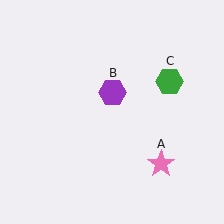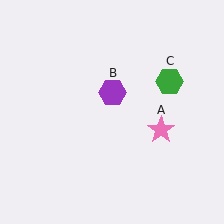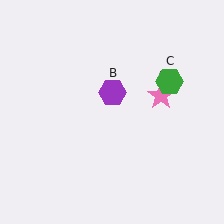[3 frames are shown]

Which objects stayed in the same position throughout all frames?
Purple hexagon (object B) and green hexagon (object C) remained stationary.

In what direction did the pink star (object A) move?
The pink star (object A) moved up.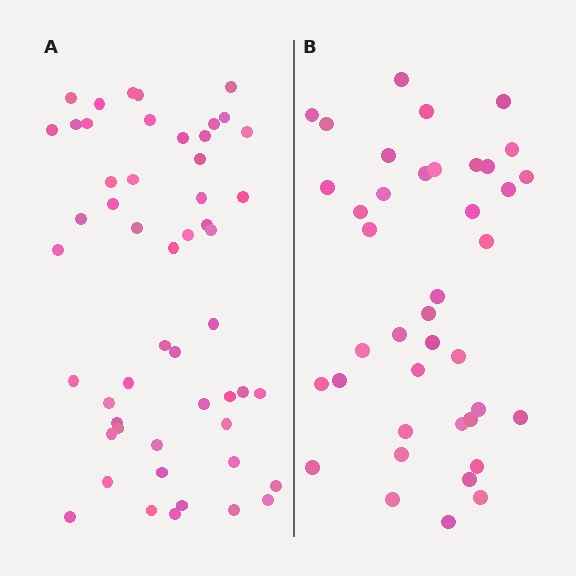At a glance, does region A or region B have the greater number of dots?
Region A (the left region) has more dots.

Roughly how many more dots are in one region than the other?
Region A has roughly 12 or so more dots than region B.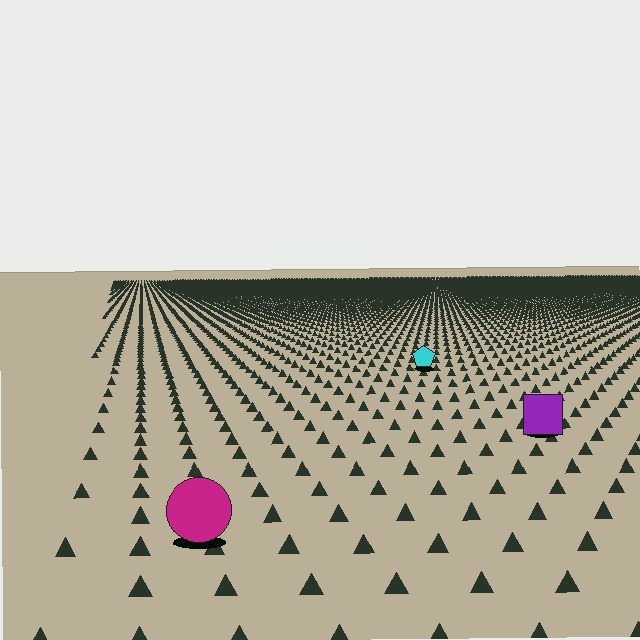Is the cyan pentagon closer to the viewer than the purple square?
No. The purple square is closer — you can tell from the texture gradient: the ground texture is coarser near it.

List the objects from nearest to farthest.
From nearest to farthest: the magenta circle, the purple square, the cyan pentagon.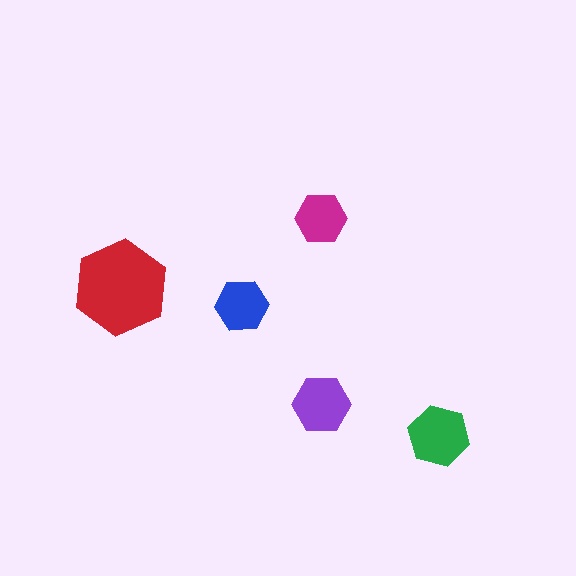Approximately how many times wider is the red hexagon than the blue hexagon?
About 2 times wider.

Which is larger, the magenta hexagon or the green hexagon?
The green one.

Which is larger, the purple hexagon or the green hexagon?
The green one.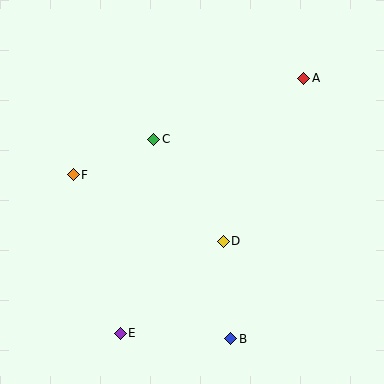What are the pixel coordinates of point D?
Point D is at (223, 241).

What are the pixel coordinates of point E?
Point E is at (120, 333).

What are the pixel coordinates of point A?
Point A is at (304, 78).